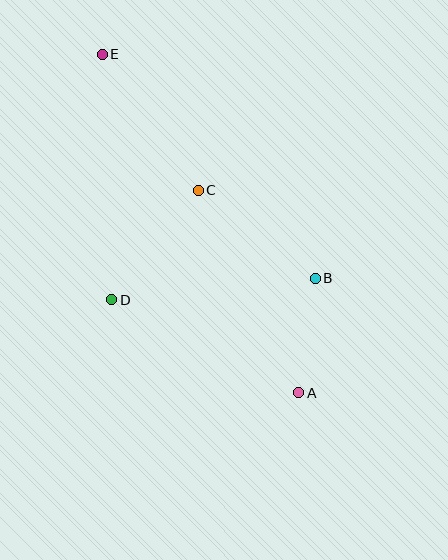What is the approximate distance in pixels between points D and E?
The distance between D and E is approximately 245 pixels.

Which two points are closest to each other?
Points A and B are closest to each other.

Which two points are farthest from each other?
Points A and E are farthest from each other.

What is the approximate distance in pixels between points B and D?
The distance between B and D is approximately 205 pixels.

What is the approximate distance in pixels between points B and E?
The distance between B and E is approximately 309 pixels.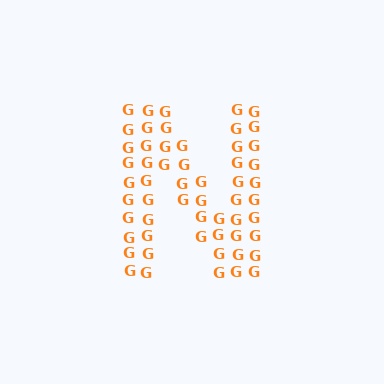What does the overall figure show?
The overall figure shows the letter N.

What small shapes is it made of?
It is made of small letter G's.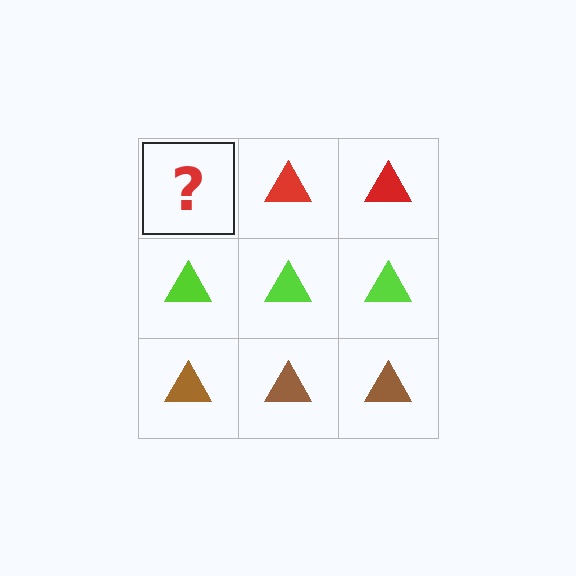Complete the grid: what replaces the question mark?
The question mark should be replaced with a red triangle.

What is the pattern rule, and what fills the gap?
The rule is that each row has a consistent color. The gap should be filled with a red triangle.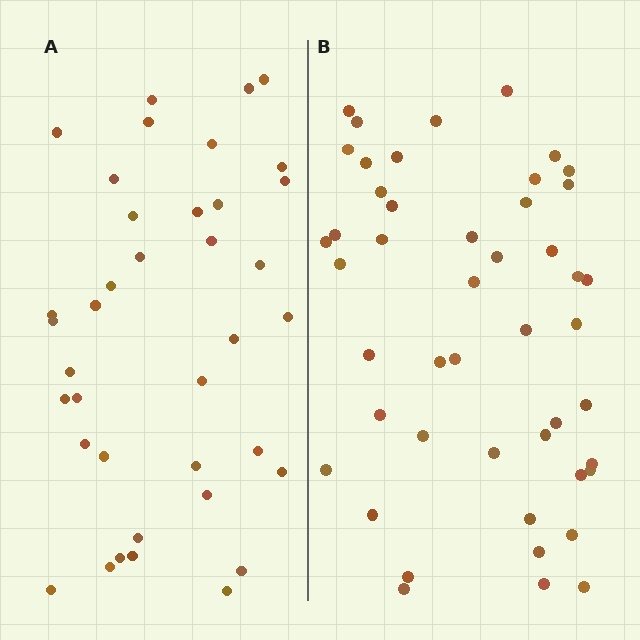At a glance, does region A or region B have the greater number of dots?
Region B (the right region) has more dots.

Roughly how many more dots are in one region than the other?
Region B has roughly 8 or so more dots than region A.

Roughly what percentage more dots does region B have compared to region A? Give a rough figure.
About 25% more.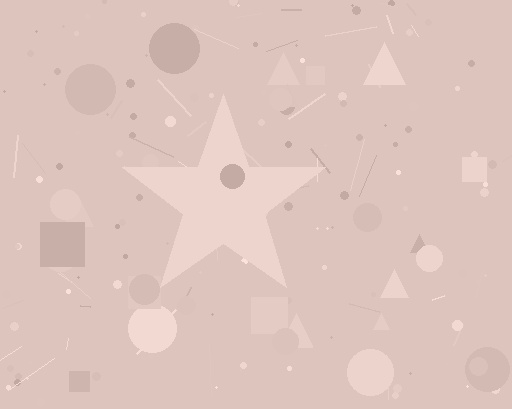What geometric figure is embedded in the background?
A star is embedded in the background.